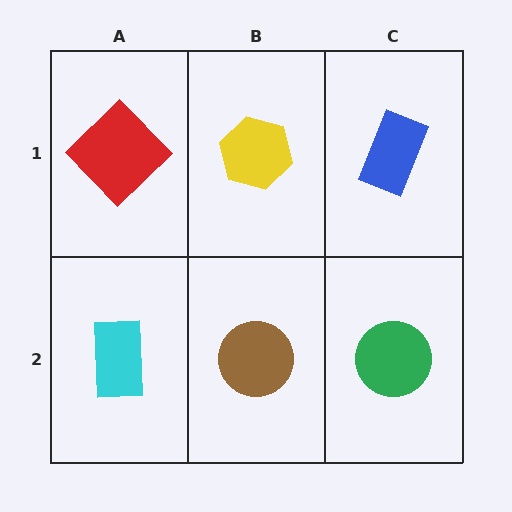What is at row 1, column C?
A blue rectangle.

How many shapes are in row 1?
3 shapes.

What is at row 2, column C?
A green circle.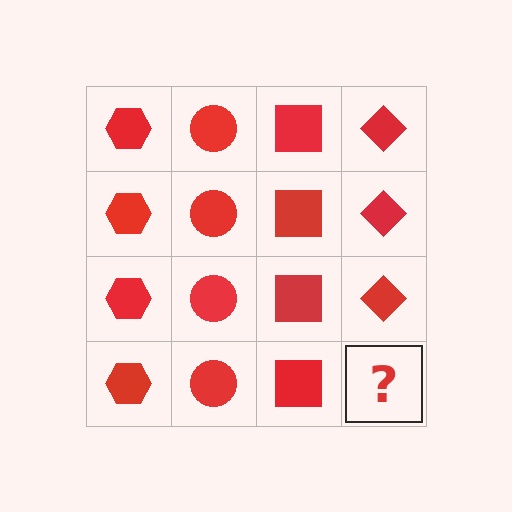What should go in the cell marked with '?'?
The missing cell should contain a red diamond.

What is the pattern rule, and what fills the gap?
The rule is that each column has a consistent shape. The gap should be filled with a red diamond.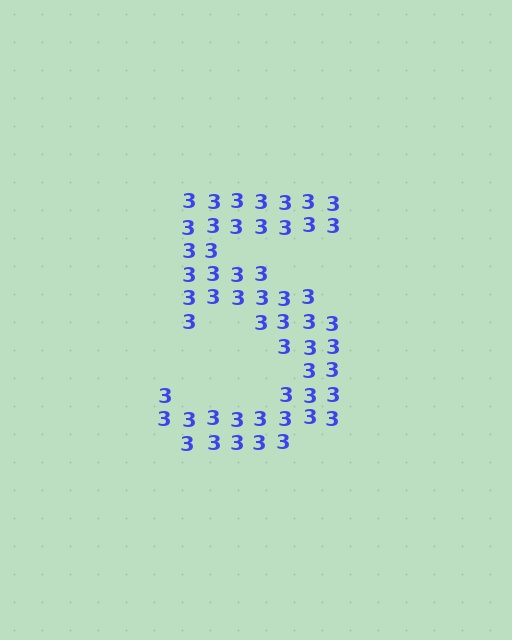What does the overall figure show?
The overall figure shows the digit 5.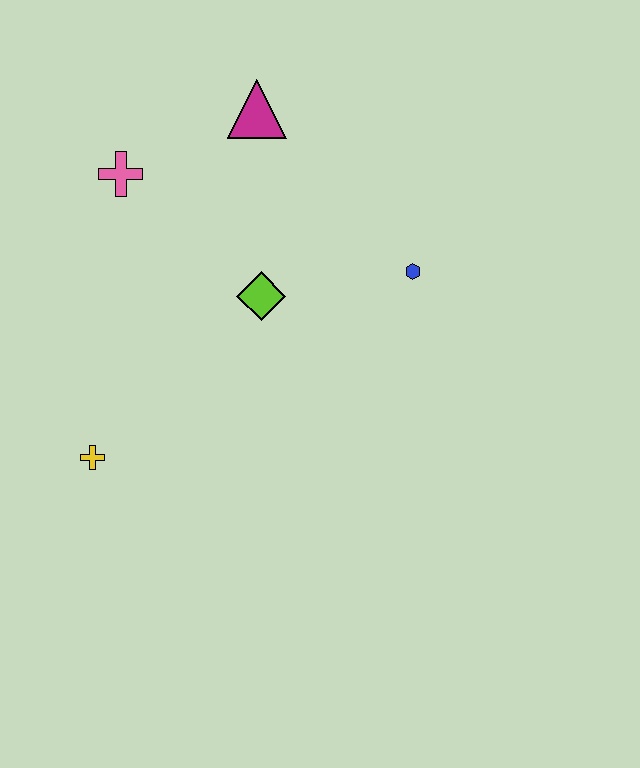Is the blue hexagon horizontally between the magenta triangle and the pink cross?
No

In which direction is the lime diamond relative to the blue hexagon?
The lime diamond is to the left of the blue hexagon.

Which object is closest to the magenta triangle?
The pink cross is closest to the magenta triangle.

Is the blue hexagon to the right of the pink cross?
Yes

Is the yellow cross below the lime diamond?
Yes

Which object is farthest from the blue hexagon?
The yellow cross is farthest from the blue hexagon.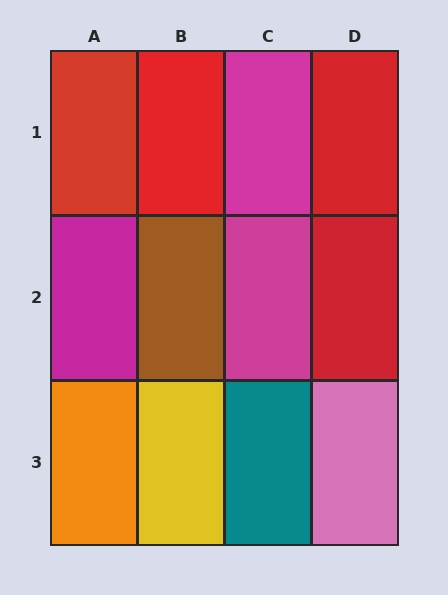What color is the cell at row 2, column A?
Magenta.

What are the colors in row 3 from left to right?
Orange, yellow, teal, pink.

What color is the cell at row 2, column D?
Red.